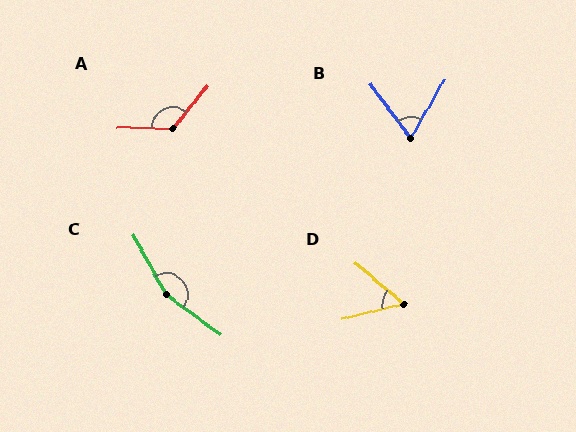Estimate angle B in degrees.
Approximately 67 degrees.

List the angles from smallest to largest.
D (53°), B (67°), A (129°), C (155°).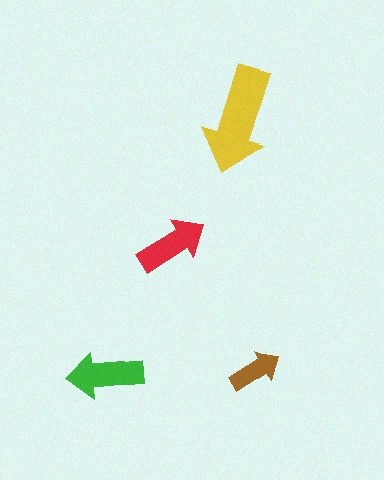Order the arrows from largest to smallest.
the yellow one, the green one, the red one, the brown one.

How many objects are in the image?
There are 4 objects in the image.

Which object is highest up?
The yellow arrow is topmost.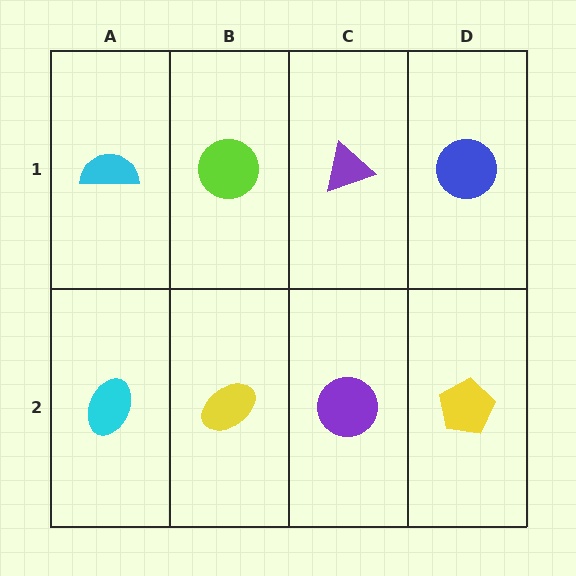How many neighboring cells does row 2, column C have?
3.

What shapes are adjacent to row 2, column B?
A lime circle (row 1, column B), a cyan ellipse (row 2, column A), a purple circle (row 2, column C).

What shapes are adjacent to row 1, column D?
A yellow pentagon (row 2, column D), a purple triangle (row 1, column C).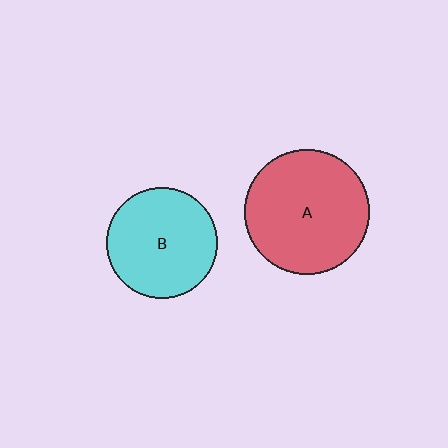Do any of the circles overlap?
No, none of the circles overlap.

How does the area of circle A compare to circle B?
Approximately 1.3 times.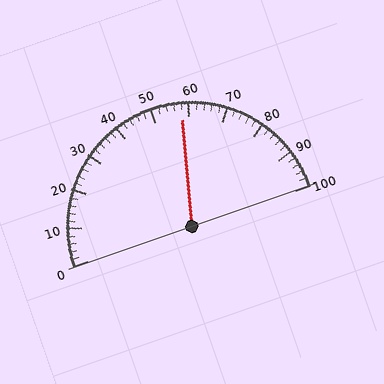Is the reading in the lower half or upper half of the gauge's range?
The reading is in the upper half of the range (0 to 100).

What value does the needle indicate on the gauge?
The needle indicates approximately 58.